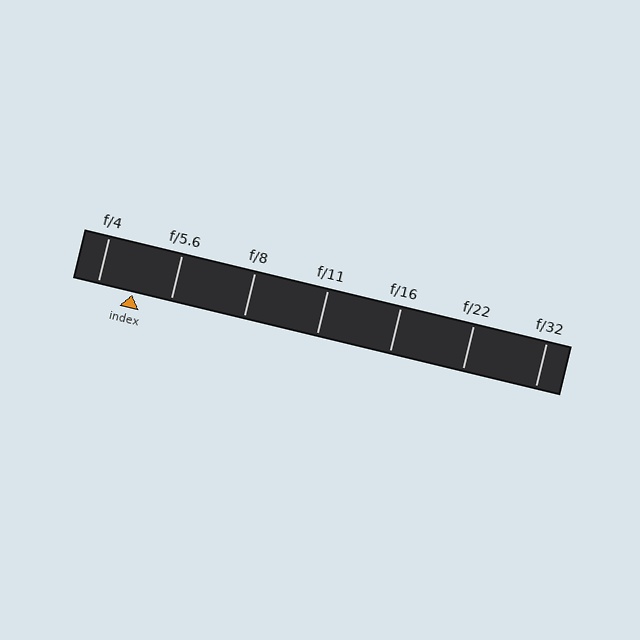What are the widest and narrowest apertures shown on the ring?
The widest aperture shown is f/4 and the narrowest is f/32.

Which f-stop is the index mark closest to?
The index mark is closest to f/4.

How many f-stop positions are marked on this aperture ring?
There are 7 f-stop positions marked.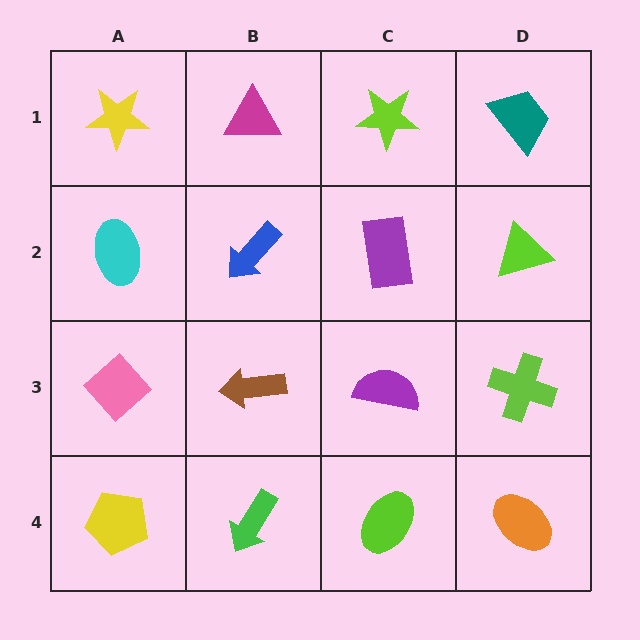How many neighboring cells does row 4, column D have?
2.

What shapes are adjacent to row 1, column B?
A blue arrow (row 2, column B), a yellow star (row 1, column A), a lime star (row 1, column C).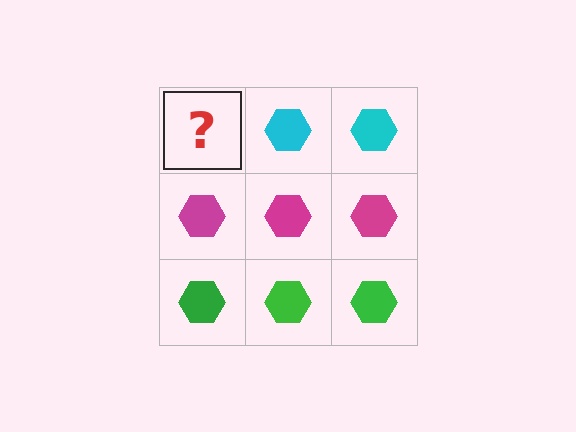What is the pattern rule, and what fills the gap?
The rule is that each row has a consistent color. The gap should be filled with a cyan hexagon.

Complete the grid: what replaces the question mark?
The question mark should be replaced with a cyan hexagon.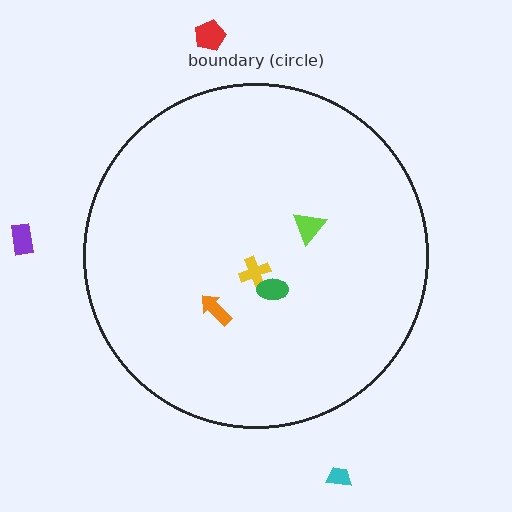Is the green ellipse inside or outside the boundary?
Inside.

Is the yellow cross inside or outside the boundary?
Inside.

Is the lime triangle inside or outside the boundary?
Inside.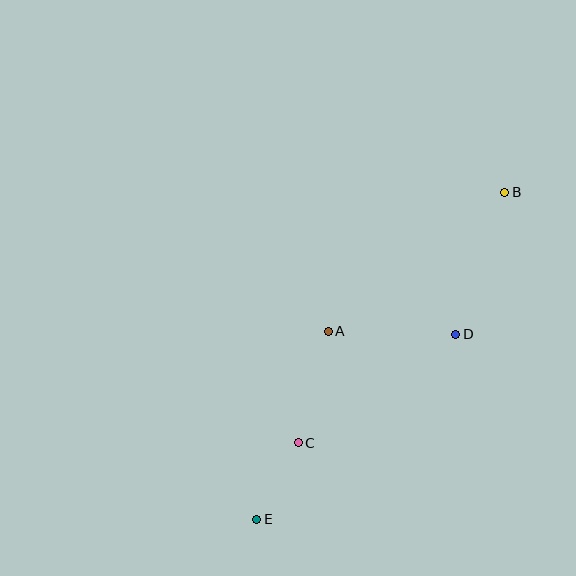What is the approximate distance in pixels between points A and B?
The distance between A and B is approximately 224 pixels.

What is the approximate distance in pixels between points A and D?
The distance between A and D is approximately 128 pixels.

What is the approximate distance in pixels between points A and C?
The distance between A and C is approximately 116 pixels.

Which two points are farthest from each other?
Points B and E are farthest from each other.